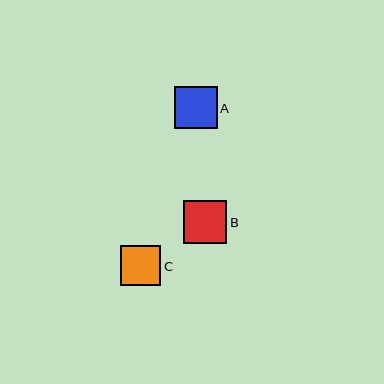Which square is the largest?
Square B is the largest with a size of approximately 43 pixels.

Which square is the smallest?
Square C is the smallest with a size of approximately 40 pixels.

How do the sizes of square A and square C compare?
Square A and square C are approximately the same size.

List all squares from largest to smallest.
From largest to smallest: B, A, C.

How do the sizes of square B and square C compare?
Square B and square C are approximately the same size.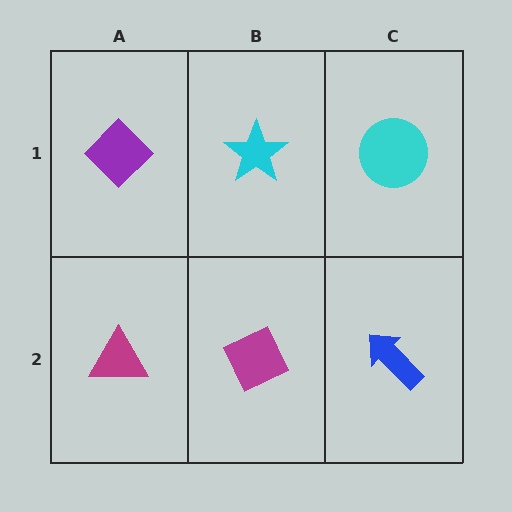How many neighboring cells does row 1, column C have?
2.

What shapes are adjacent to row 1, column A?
A magenta triangle (row 2, column A), a cyan star (row 1, column B).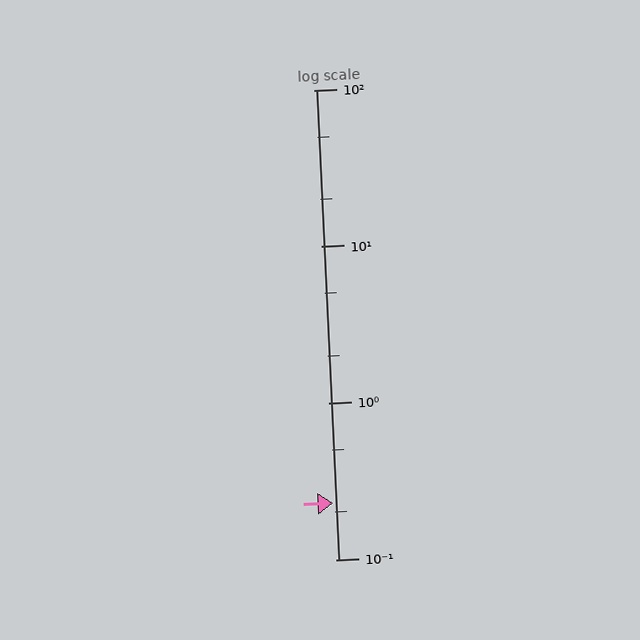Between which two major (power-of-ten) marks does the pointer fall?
The pointer is between 0.1 and 1.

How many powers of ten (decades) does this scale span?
The scale spans 3 decades, from 0.1 to 100.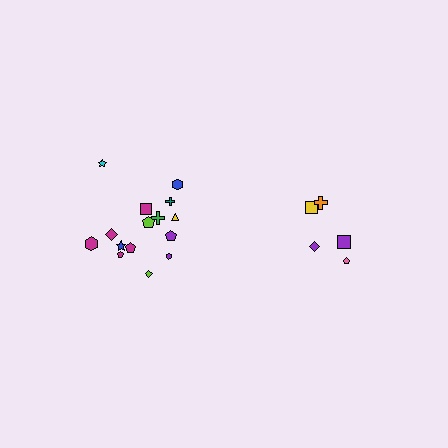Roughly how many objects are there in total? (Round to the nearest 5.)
Roughly 20 objects in total.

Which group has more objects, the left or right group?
The left group.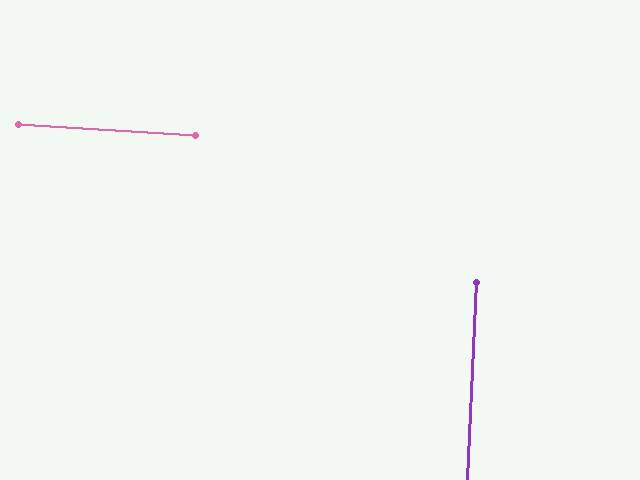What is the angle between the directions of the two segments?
Approximately 89 degrees.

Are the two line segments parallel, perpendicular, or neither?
Perpendicular — they meet at approximately 89°.